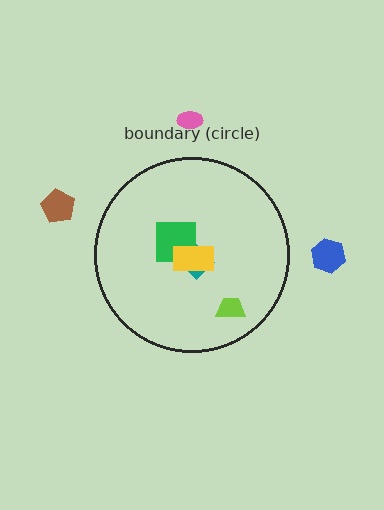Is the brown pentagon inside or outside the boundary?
Outside.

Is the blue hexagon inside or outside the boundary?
Outside.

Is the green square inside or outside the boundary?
Inside.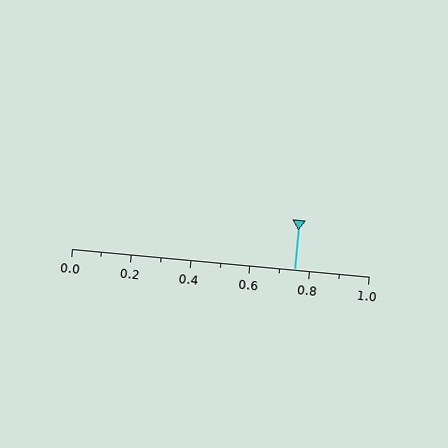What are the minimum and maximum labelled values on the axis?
The axis runs from 0.0 to 1.0.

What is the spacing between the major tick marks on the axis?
The major ticks are spaced 0.2 apart.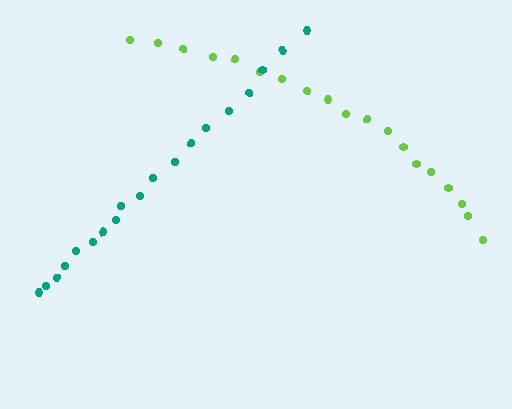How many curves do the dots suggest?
There are 2 distinct paths.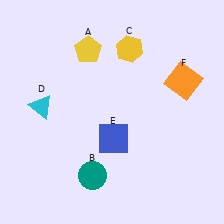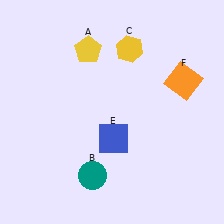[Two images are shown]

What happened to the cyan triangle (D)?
The cyan triangle (D) was removed in Image 2. It was in the top-left area of Image 1.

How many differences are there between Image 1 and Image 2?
There is 1 difference between the two images.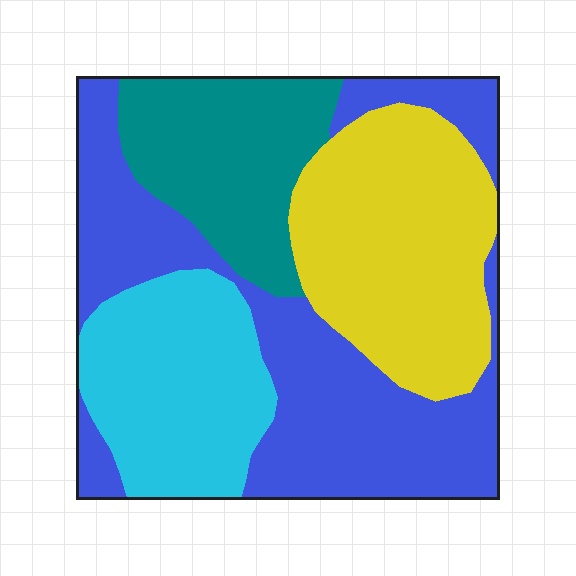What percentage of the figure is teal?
Teal covers 18% of the figure.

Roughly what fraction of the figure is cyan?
Cyan takes up about one fifth (1/5) of the figure.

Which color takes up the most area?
Blue, at roughly 35%.